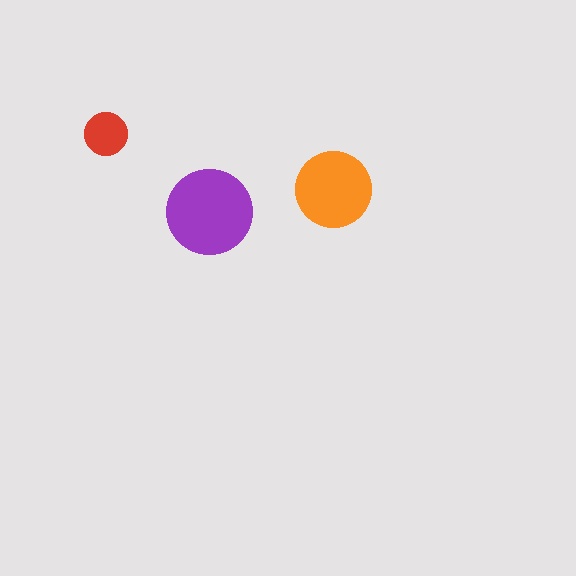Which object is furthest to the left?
The red circle is leftmost.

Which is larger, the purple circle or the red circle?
The purple one.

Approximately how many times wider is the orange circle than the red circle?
About 2 times wider.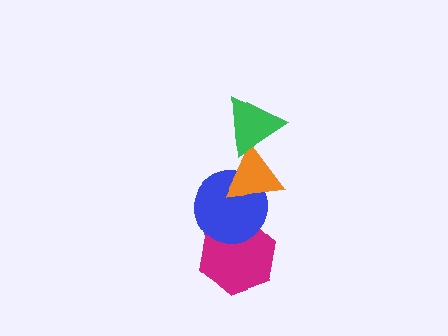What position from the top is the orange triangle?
The orange triangle is 2nd from the top.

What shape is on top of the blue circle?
The orange triangle is on top of the blue circle.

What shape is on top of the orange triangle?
The green triangle is on top of the orange triangle.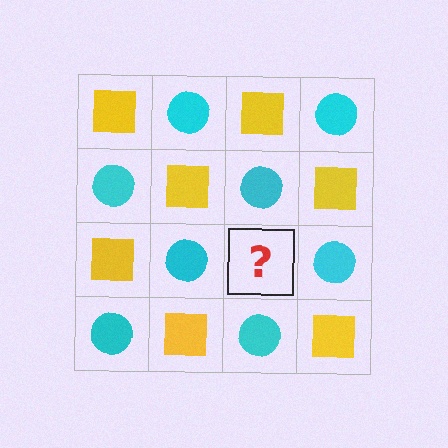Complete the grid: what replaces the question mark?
The question mark should be replaced with a yellow square.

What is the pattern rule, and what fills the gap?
The rule is that it alternates yellow square and cyan circle in a checkerboard pattern. The gap should be filled with a yellow square.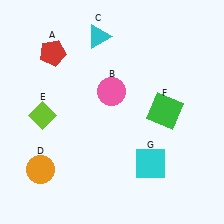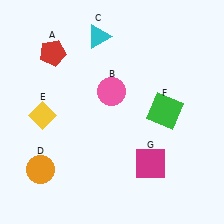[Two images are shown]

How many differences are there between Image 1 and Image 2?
There are 2 differences between the two images.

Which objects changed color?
E changed from lime to yellow. G changed from cyan to magenta.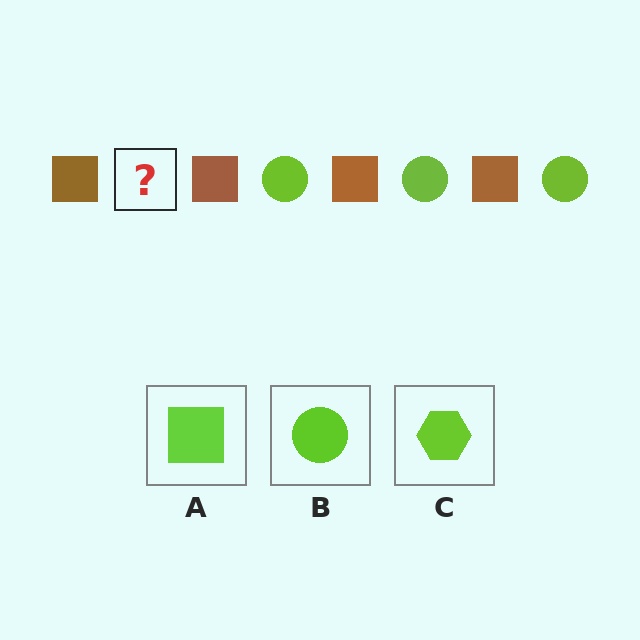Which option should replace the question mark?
Option B.